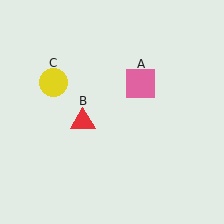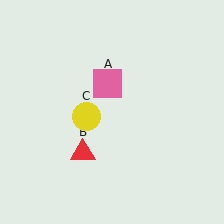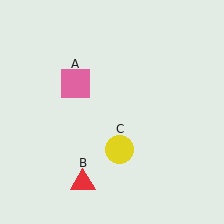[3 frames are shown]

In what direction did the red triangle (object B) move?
The red triangle (object B) moved down.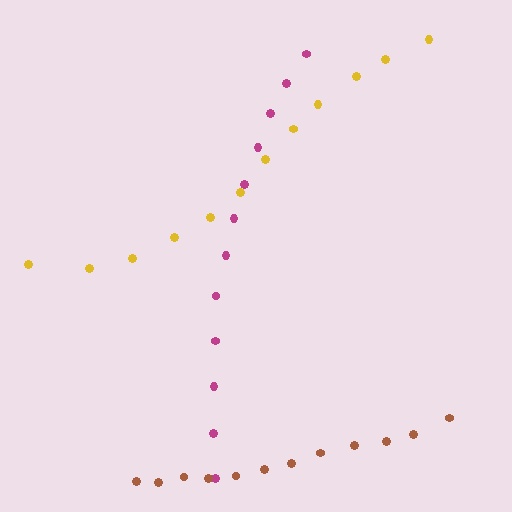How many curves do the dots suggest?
There are 3 distinct paths.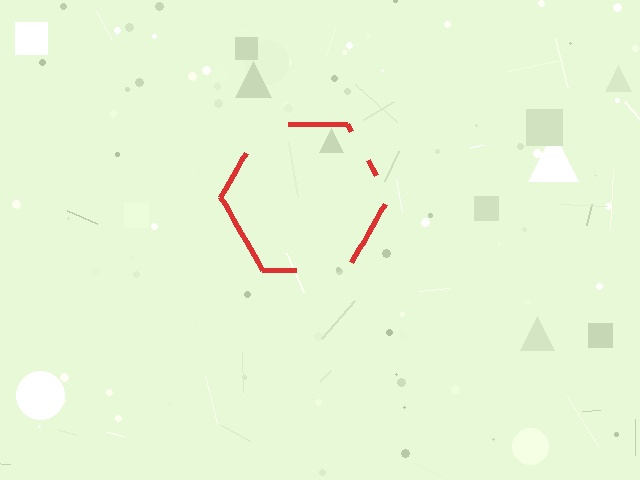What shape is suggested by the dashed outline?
The dashed outline suggests a hexagon.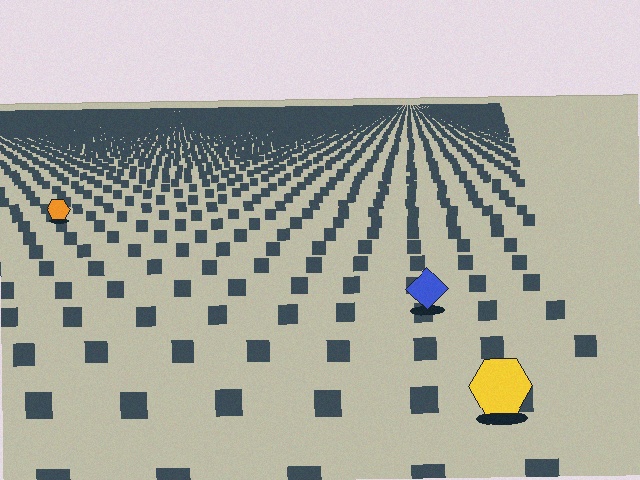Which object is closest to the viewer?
The yellow hexagon is closest. The texture marks near it are larger and more spread out.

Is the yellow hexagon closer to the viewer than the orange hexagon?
Yes. The yellow hexagon is closer — you can tell from the texture gradient: the ground texture is coarser near it.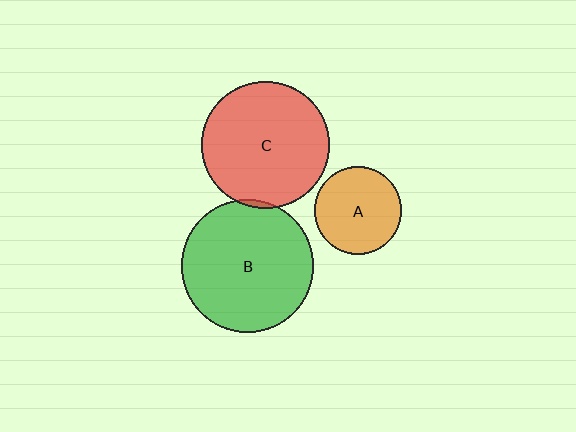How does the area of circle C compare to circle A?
Approximately 2.1 times.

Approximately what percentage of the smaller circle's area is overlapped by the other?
Approximately 5%.